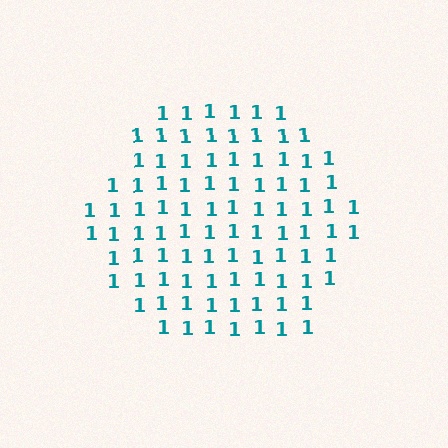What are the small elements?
The small elements are digit 1's.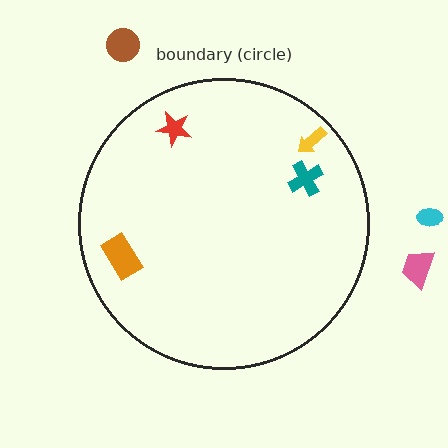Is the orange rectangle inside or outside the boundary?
Inside.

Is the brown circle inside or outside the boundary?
Outside.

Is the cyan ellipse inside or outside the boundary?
Outside.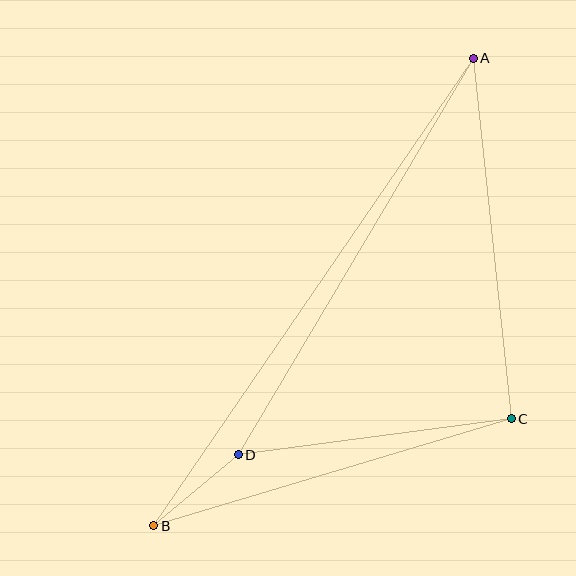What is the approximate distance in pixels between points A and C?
The distance between A and C is approximately 363 pixels.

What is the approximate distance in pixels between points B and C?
The distance between B and C is approximately 373 pixels.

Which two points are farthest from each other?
Points A and B are farthest from each other.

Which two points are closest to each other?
Points B and D are closest to each other.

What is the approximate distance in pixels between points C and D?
The distance between C and D is approximately 275 pixels.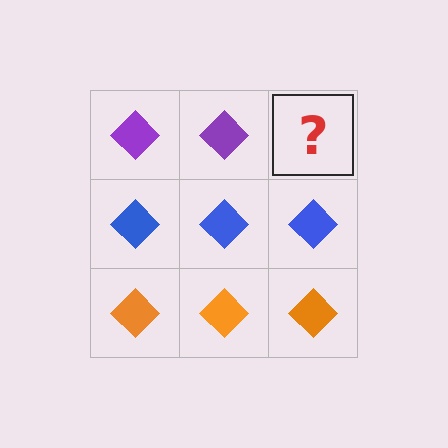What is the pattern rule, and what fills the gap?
The rule is that each row has a consistent color. The gap should be filled with a purple diamond.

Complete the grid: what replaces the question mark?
The question mark should be replaced with a purple diamond.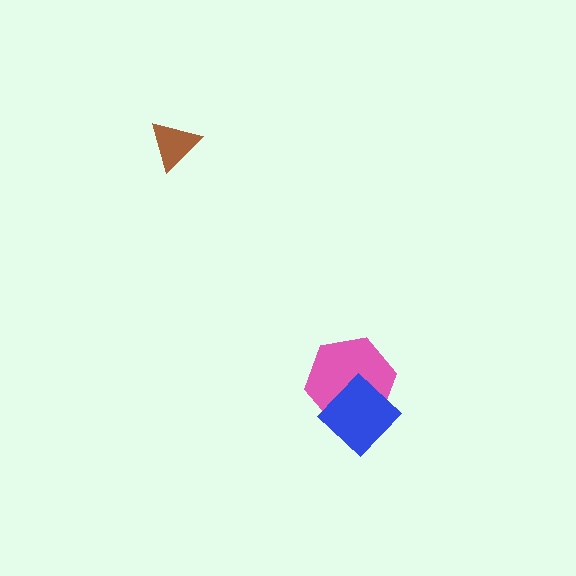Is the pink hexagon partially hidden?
Yes, it is partially covered by another shape.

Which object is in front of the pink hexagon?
The blue diamond is in front of the pink hexagon.